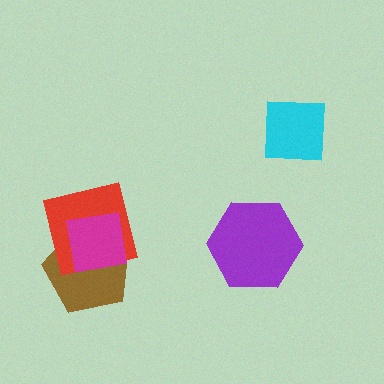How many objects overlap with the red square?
2 objects overlap with the red square.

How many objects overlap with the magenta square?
2 objects overlap with the magenta square.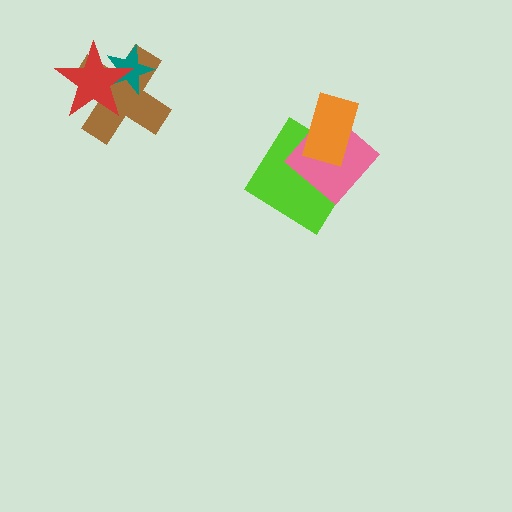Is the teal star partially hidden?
Yes, it is partially covered by another shape.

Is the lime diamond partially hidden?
Yes, it is partially covered by another shape.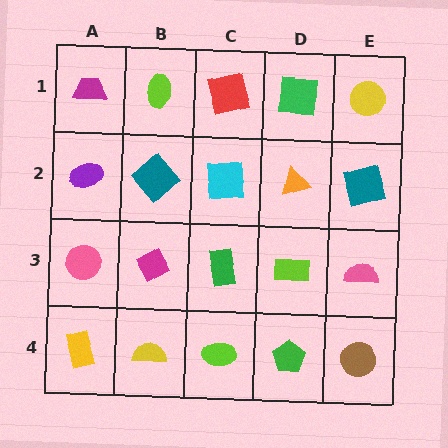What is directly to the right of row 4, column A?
A yellow semicircle.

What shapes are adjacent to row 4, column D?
A lime rectangle (row 3, column D), a lime ellipse (row 4, column C), a brown circle (row 4, column E).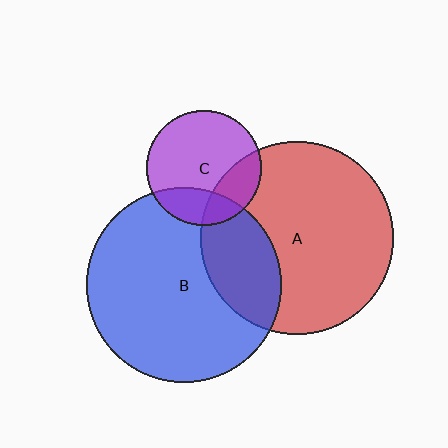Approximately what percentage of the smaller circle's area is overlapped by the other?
Approximately 25%.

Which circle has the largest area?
Circle B (blue).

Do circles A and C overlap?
Yes.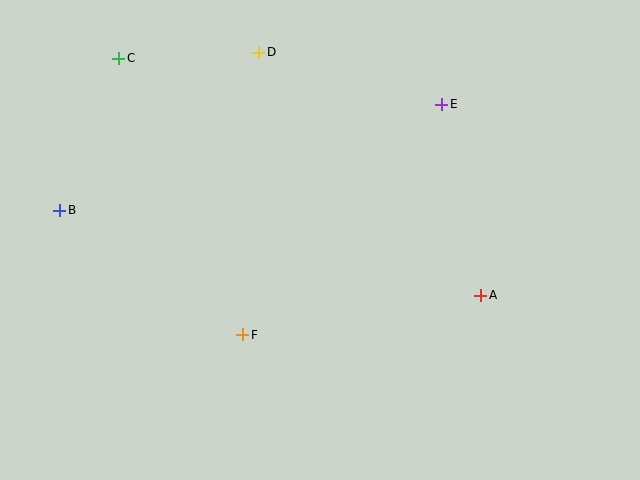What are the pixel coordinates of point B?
Point B is at (60, 210).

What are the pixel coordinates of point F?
Point F is at (243, 335).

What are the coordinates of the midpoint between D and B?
The midpoint between D and B is at (159, 131).